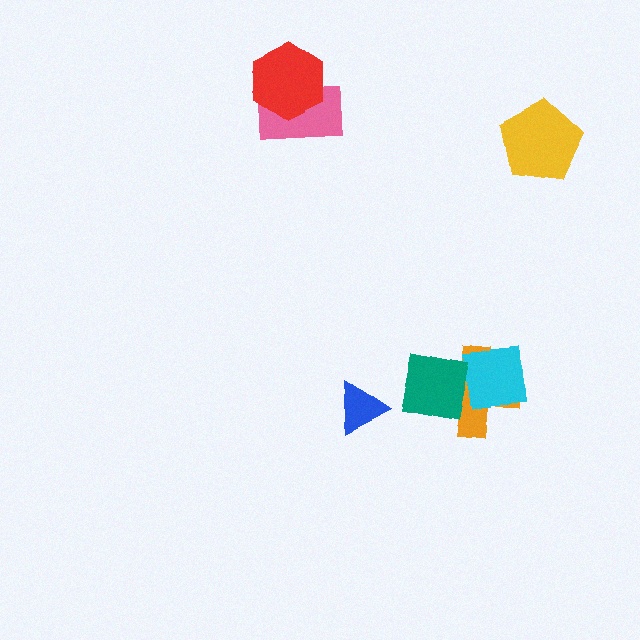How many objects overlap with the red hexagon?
1 object overlaps with the red hexagon.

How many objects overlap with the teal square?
2 objects overlap with the teal square.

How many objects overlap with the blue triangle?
0 objects overlap with the blue triangle.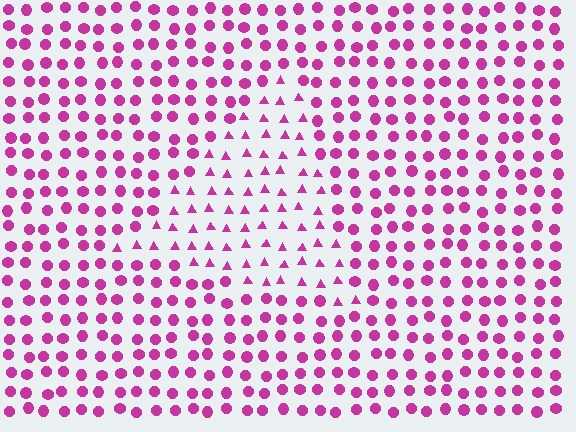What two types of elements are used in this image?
The image uses triangles inside the triangle region and circles outside it.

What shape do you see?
I see a triangle.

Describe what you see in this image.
The image is filled with small magenta elements arranged in a uniform grid. A triangle-shaped region contains triangles, while the surrounding area contains circles. The boundary is defined purely by the change in element shape.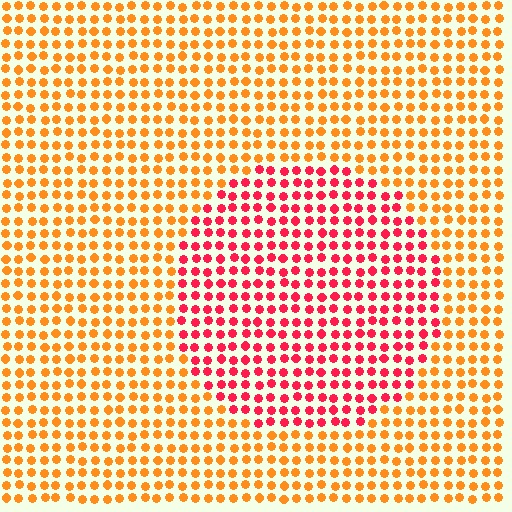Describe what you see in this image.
The image is filled with small orange elements in a uniform arrangement. A circle-shaped region is visible where the elements are tinted to a slightly different hue, forming a subtle color boundary.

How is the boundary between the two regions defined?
The boundary is defined purely by a slight shift in hue (about 43 degrees). Spacing, size, and orientation are identical on both sides.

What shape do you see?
I see a circle.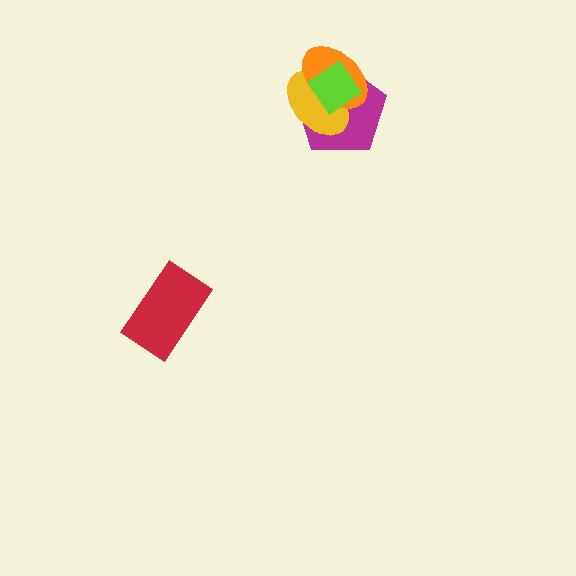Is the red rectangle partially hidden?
No, no other shape covers it.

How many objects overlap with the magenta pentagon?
3 objects overlap with the magenta pentagon.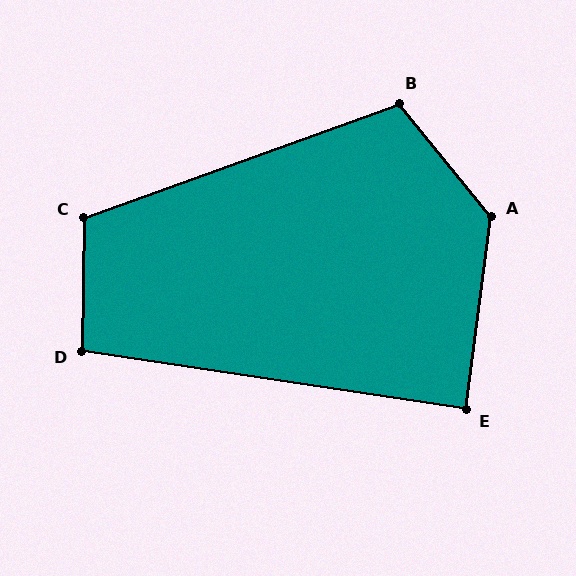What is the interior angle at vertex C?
Approximately 111 degrees (obtuse).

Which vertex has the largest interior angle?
A, at approximately 133 degrees.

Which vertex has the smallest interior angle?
E, at approximately 89 degrees.